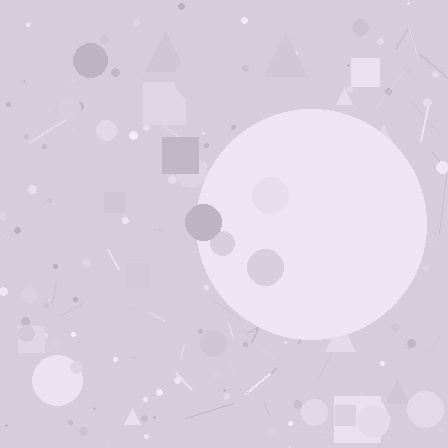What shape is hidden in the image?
A circle is hidden in the image.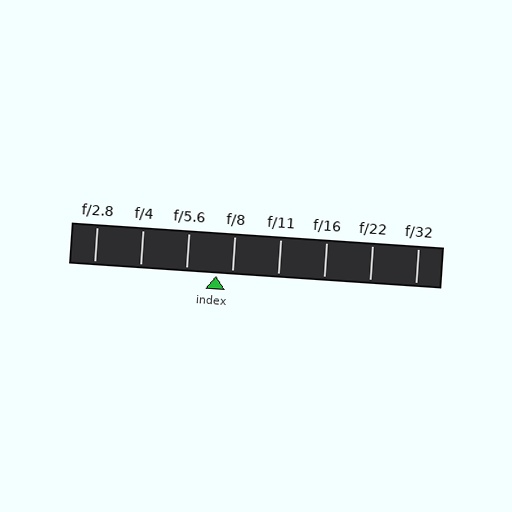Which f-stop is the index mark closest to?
The index mark is closest to f/8.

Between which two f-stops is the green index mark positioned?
The index mark is between f/5.6 and f/8.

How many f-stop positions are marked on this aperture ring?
There are 8 f-stop positions marked.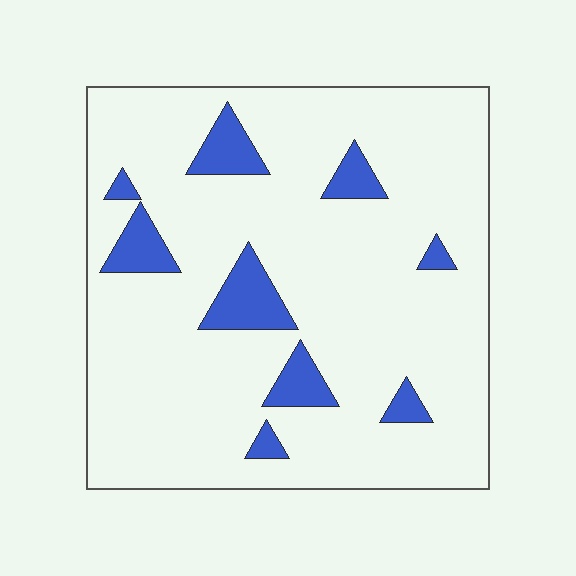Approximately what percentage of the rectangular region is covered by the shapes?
Approximately 10%.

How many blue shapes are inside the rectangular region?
9.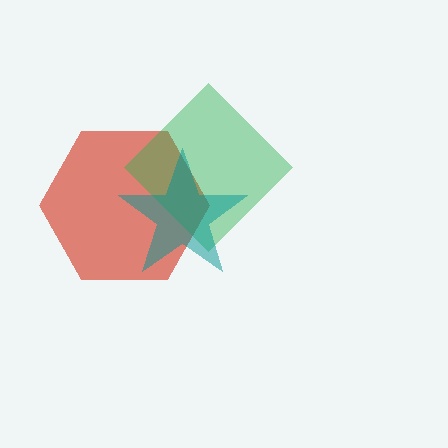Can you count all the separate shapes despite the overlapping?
Yes, there are 3 separate shapes.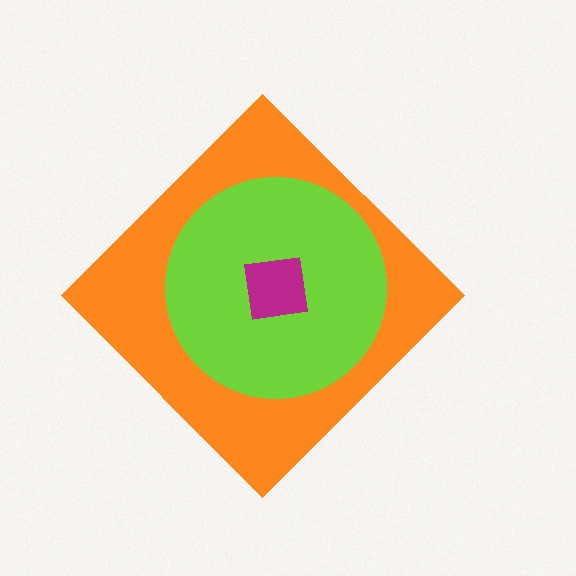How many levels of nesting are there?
3.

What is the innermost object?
The magenta square.